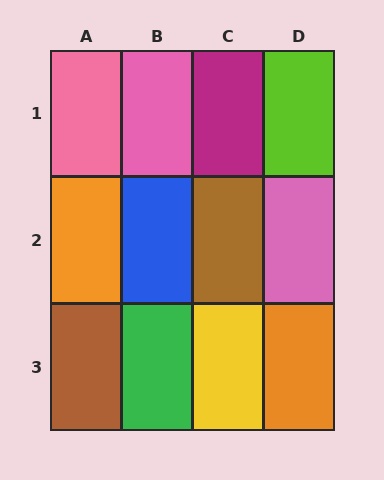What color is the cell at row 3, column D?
Orange.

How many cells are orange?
2 cells are orange.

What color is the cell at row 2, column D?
Pink.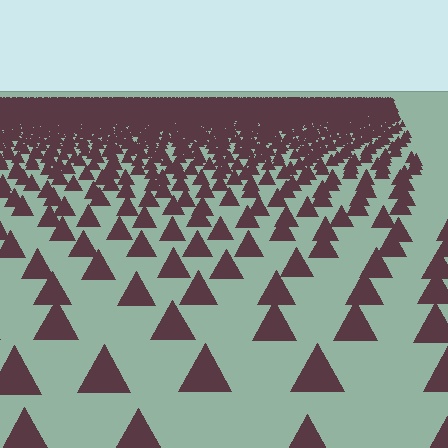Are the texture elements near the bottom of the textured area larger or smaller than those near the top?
Larger. Near the bottom, elements are closer to the viewer and appear at a bigger on-screen size.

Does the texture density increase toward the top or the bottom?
Density increases toward the top.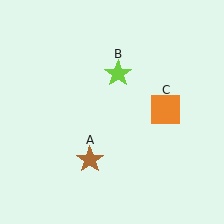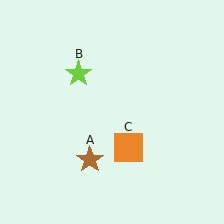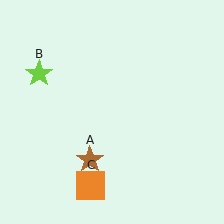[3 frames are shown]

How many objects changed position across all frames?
2 objects changed position: lime star (object B), orange square (object C).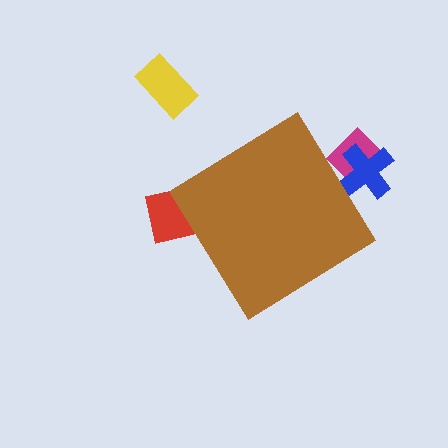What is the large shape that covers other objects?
A brown diamond.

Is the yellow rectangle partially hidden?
No, the yellow rectangle is fully visible.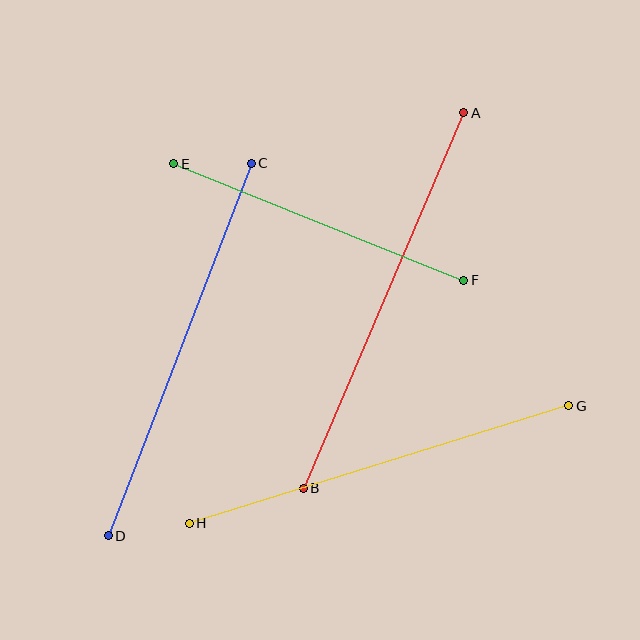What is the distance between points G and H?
The distance is approximately 397 pixels.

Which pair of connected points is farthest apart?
Points A and B are farthest apart.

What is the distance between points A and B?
The distance is approximately 409 pixels.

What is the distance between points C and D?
The distance is approximately 399 pixels.